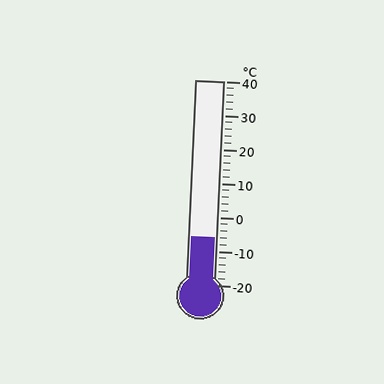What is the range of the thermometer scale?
The thermometer scale ranges from -20°C to 40°C.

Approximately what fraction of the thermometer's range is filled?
The thermometer is filled to approximately 25% of its range.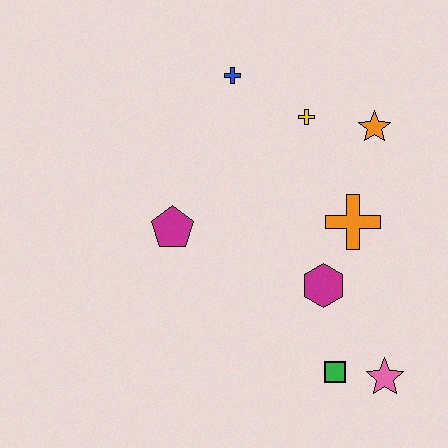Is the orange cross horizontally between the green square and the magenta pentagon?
No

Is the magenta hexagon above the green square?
Yes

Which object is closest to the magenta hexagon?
The orange cross is closest to the magenta hexagon.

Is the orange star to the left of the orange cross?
No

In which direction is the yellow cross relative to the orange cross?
The yellow cross is above the orange cross.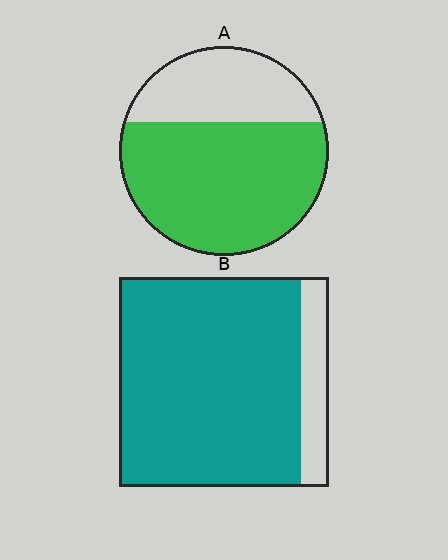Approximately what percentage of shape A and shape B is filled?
A is approximately 65% and B is approximately 85%.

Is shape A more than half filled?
Yes.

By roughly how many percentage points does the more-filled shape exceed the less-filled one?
By roughly 20 percentage points (B over A).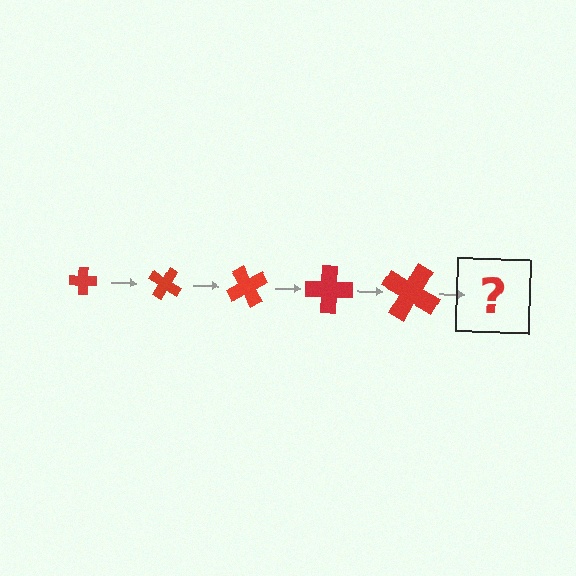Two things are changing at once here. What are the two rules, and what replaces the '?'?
The two rules are that the cross grows larger each step and it rotates 30 degrees each step. The '?' should be a cross, larger than the previous one and rotated 150 degrees from the start.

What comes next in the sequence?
The next element should be a cross, larger than the previous one and rotated 150 degrees from the start.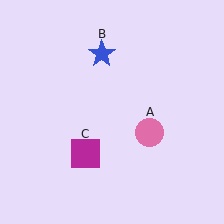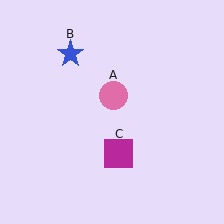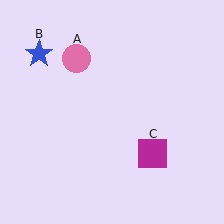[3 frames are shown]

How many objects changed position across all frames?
3 objects changed position: pink circle (object A), blue star (object B), magenta square (object C).